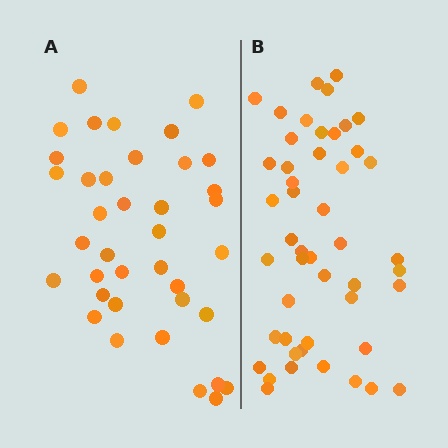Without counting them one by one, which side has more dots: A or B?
Region B (the right region) has more dots.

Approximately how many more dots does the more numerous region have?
Region B has roughly 10 or so more dots than region A.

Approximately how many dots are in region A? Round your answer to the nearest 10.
About 40 dots. (The exact count is 38, which rounds to 40.)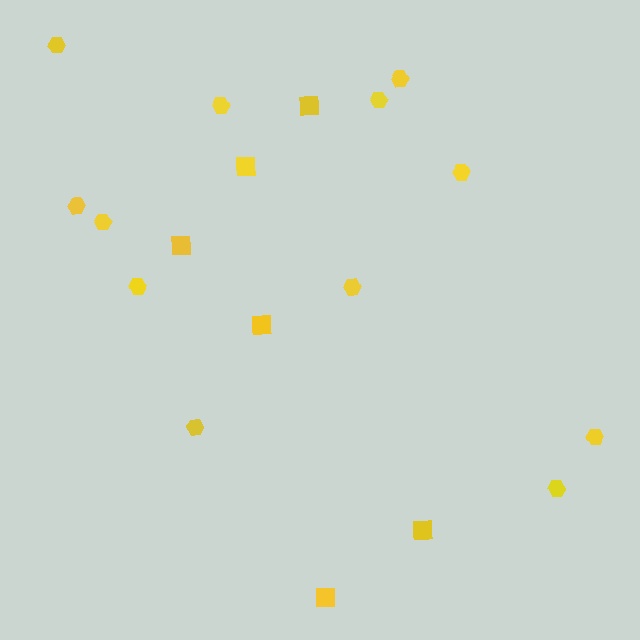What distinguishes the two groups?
There are 2 groups: one group of hexagons (12) and one group of squares (6).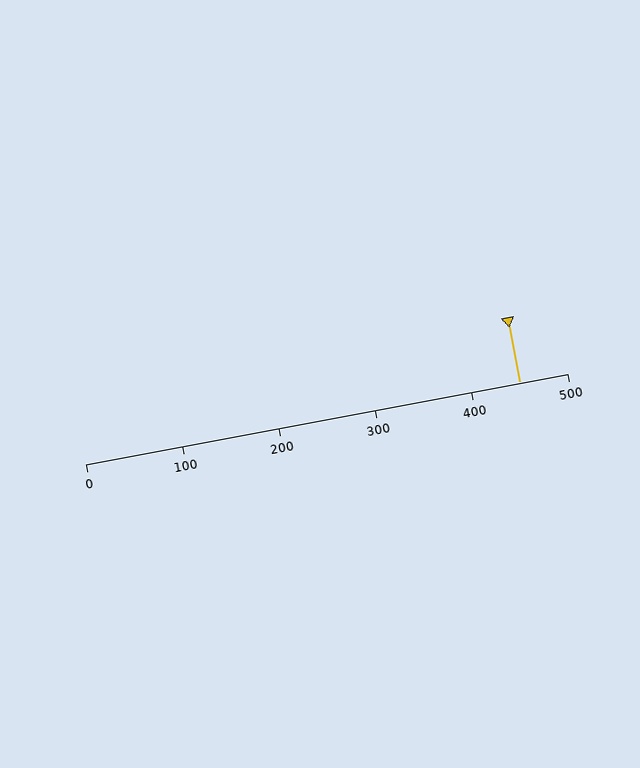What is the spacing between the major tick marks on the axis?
The major ticks are spaced 100 apart.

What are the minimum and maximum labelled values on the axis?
The axis runs from 0 to 500.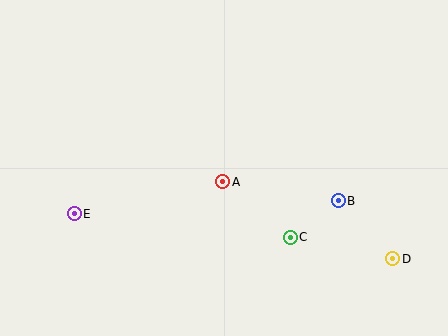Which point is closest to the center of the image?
Point A at (223, 182) is closest to the center.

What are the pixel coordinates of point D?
Point D is at (393, 259).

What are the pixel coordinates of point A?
Point A is at (223, 182).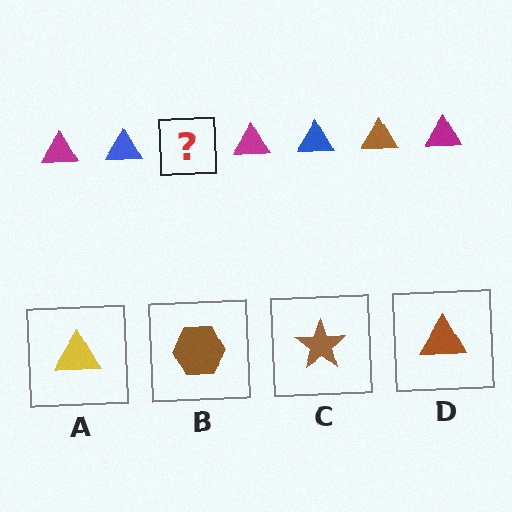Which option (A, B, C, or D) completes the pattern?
D.